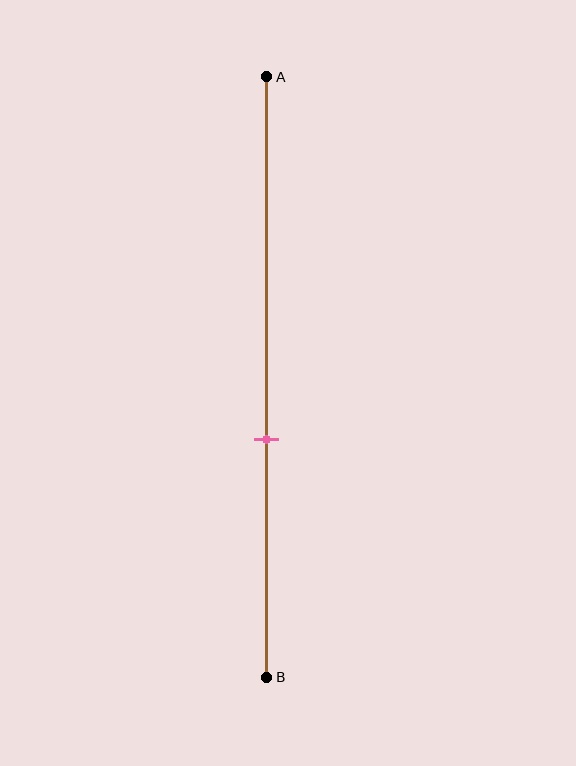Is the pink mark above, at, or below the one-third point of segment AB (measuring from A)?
The pink mark is below the one-third point of segment AB.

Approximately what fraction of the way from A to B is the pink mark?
The pink mark is approximately 60% of the way from A to B.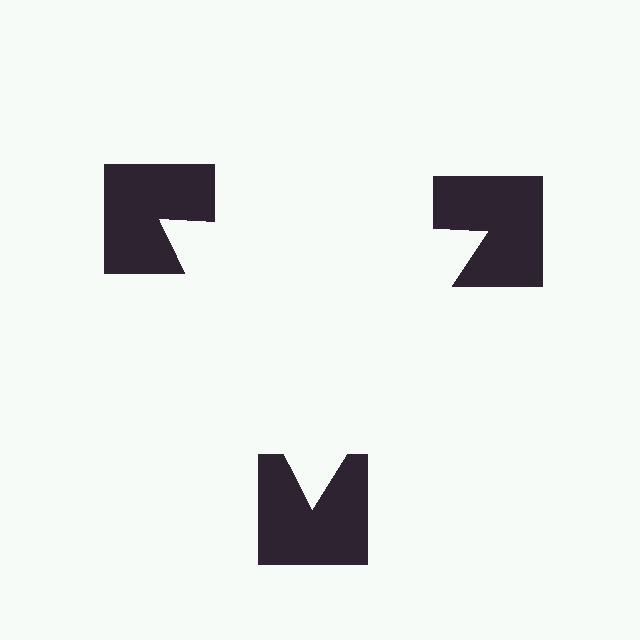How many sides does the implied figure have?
3 sides.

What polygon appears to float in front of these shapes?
An illusory triangle — its edges are inferred from the aligned wedge cuts in the notched squares, not physically drawn.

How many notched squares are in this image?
There are 3 — one at each vertex of the illusory triangle.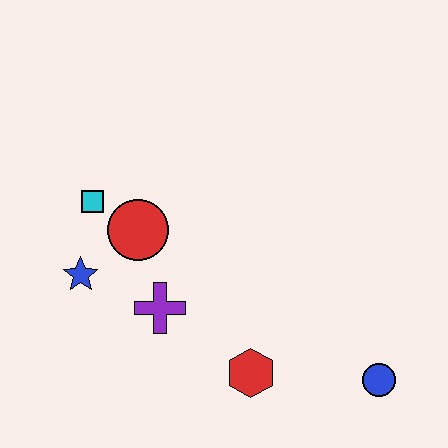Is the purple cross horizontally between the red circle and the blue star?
No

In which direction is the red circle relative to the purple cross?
The red circle is above the purple cross.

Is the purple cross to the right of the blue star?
Yes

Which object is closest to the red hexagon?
The purple cross is closest to the red hexagon.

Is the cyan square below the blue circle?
No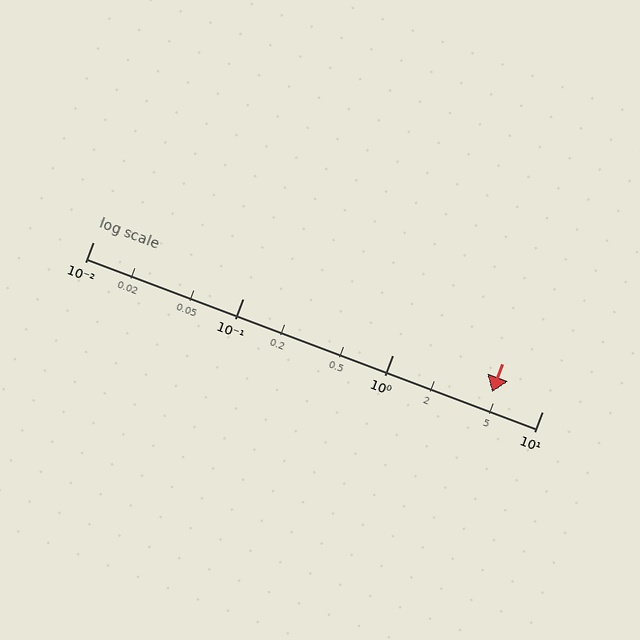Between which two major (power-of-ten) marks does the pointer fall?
The pointer is between 1 and 10.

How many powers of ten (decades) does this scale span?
The scale spans 3 decades, from 0.01 to 10.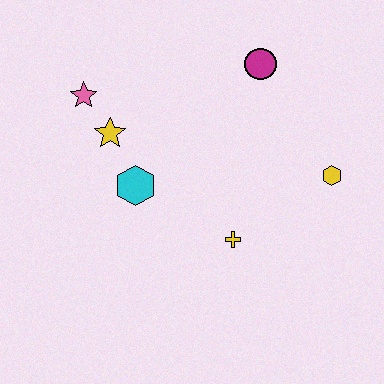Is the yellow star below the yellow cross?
No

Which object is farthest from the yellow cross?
The pink star is farthest from the yellow cross.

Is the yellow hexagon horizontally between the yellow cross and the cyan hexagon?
No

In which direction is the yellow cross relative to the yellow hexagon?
The yellow cross is to the left of the yellow hexagon.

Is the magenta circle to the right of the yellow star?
Yes